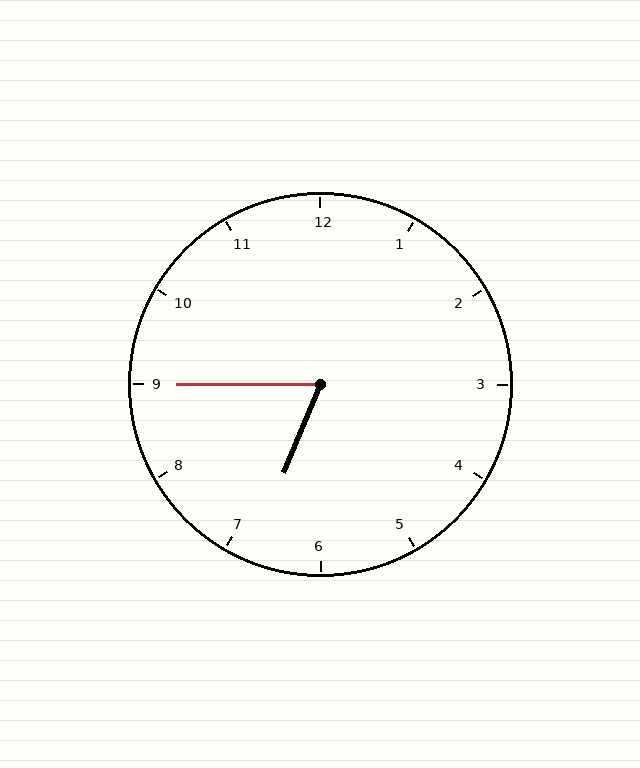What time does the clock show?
6:45.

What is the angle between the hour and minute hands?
Approximately 68 degrees.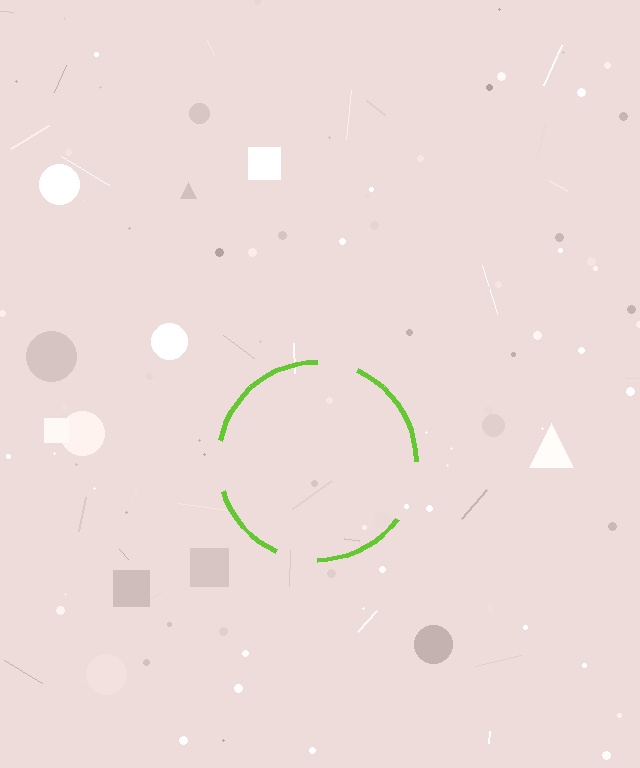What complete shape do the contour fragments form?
The contour fragments form a circle.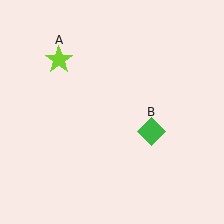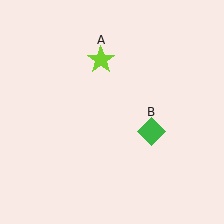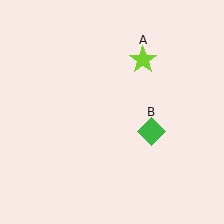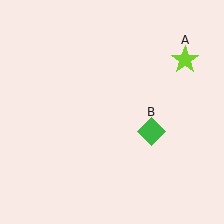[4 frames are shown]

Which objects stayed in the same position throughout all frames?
Green diamond (object B) remained stationary.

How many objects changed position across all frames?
1 object changed position: lime star (object A).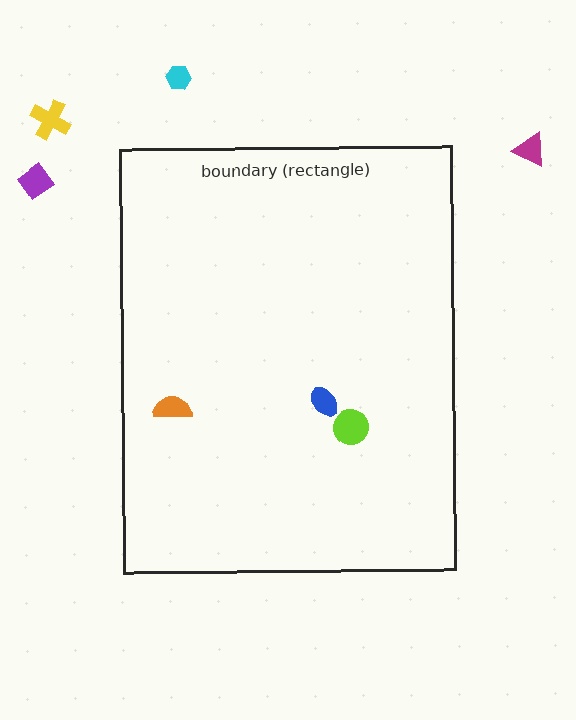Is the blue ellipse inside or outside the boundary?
Inside.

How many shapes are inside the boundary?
3 inside, 4 outside.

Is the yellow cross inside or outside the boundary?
Outside.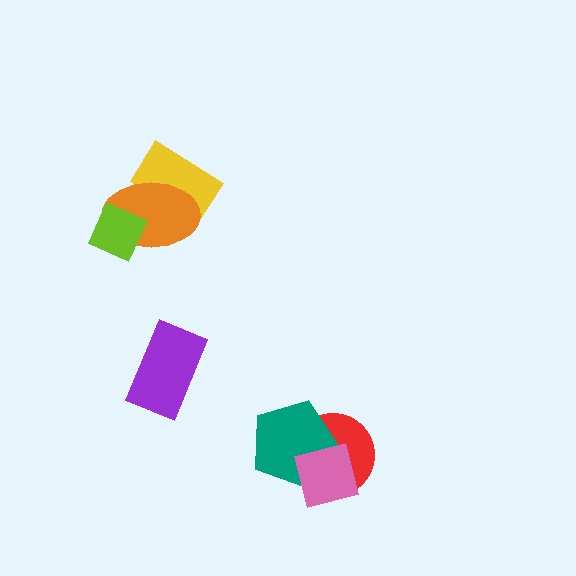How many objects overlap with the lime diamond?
1 object overlaps with the lime diamond.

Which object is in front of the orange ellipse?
The lime diamond is in front of the orange ellipse.